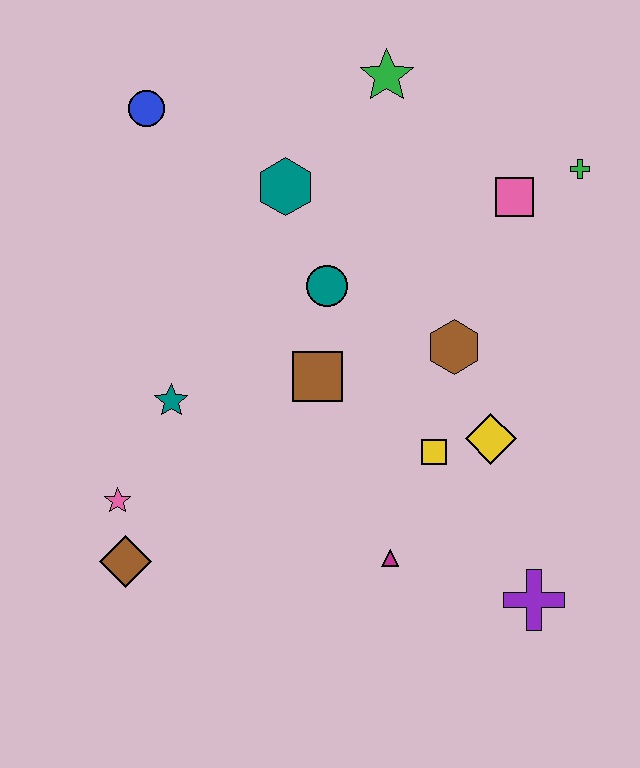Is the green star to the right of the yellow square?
No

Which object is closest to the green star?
The teal hexagon is closest to the green star.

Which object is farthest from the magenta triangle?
The blue circle is farthest from the magenta triangle.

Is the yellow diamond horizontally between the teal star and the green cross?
Yes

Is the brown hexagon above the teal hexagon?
No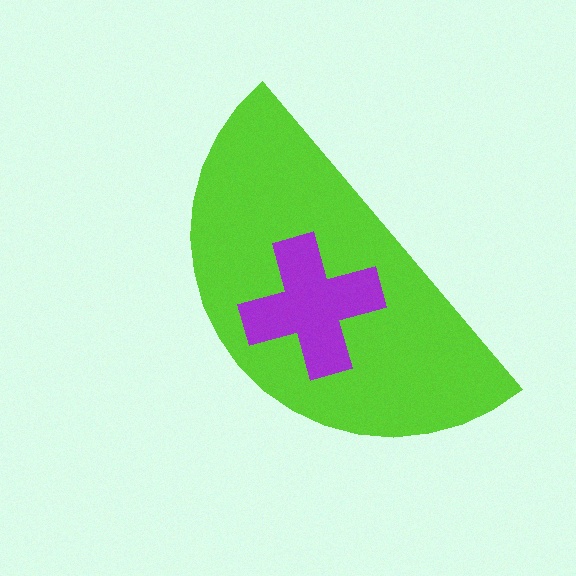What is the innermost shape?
The purple cross.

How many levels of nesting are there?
2.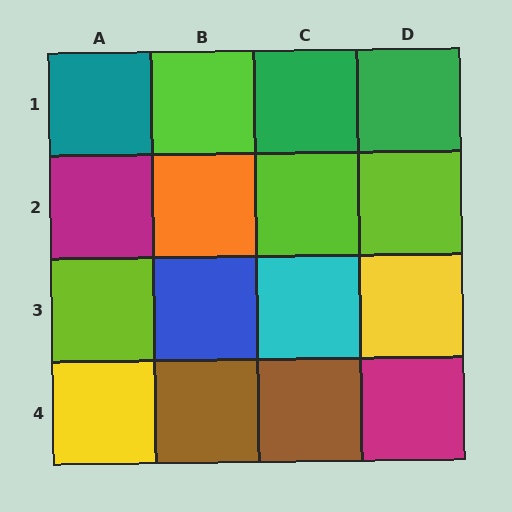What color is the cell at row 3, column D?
Yellow.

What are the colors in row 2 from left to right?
Magenta, orange, lime, lime.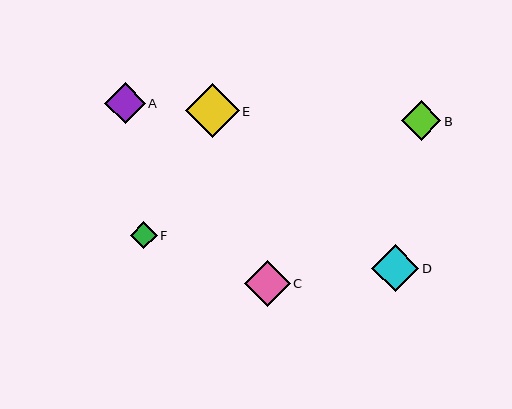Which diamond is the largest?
Diamond E is the largest with a size of approximately 54 pixels.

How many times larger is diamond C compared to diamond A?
Diamond C is approximately 1.1 times the size of diamond A.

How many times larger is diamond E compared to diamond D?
Diamond E is approximately 1.1 times the size of diamond D.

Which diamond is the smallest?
Diamond F is the smallest with a size of approximately 27 pixels.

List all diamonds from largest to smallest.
From largest to smallest: E, D, C, A, B, F.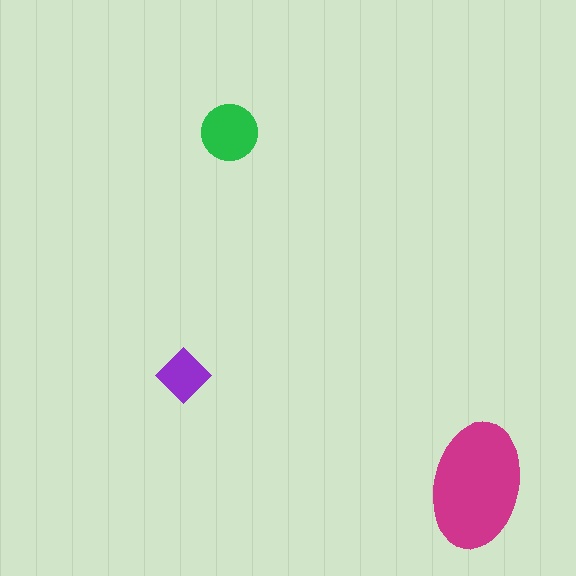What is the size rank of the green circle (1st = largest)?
2nd.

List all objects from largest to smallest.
The magenta ellipse, the green circle, the purple diamond.